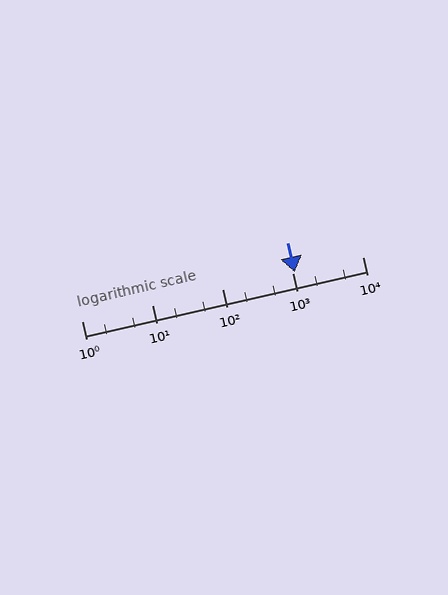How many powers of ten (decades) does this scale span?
The scale spans 4 decades, from 1 to 10000.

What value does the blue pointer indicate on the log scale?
The pointer indicates approximately 1100.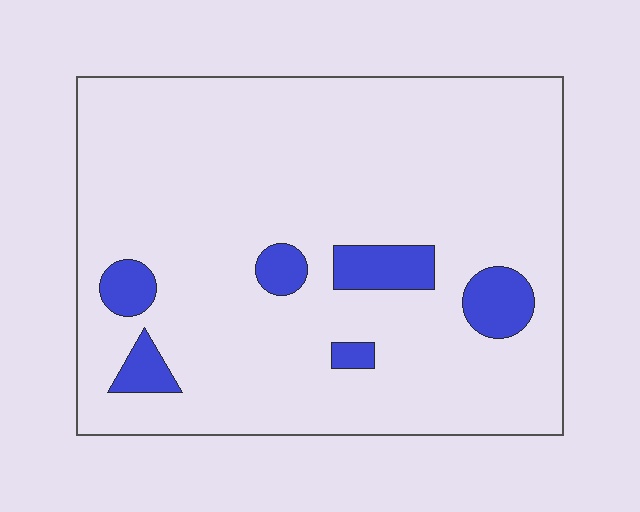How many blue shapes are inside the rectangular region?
6.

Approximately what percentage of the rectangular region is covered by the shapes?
Approximately 10%.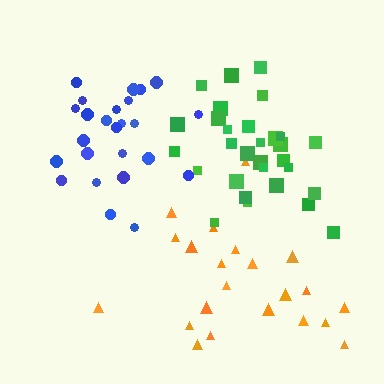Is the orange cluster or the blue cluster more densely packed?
Blue.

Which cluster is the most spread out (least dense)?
Orange.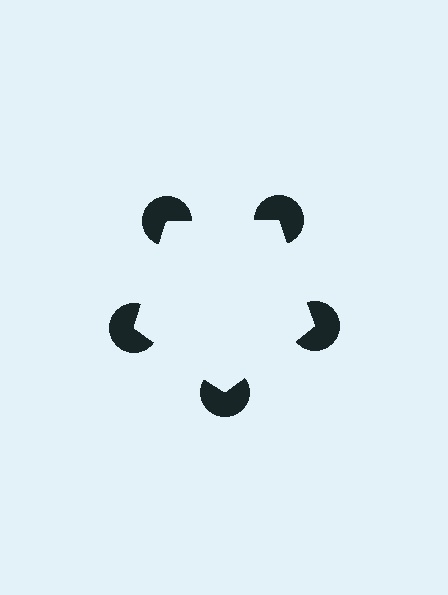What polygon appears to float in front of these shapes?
An illusory pentagon — its edges are inferred from the aligned wedge cuts in the pac-man discs, not physically drawn.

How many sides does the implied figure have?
5 sides.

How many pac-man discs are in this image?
There are 5 — one at each vertex of the illusory pentagon.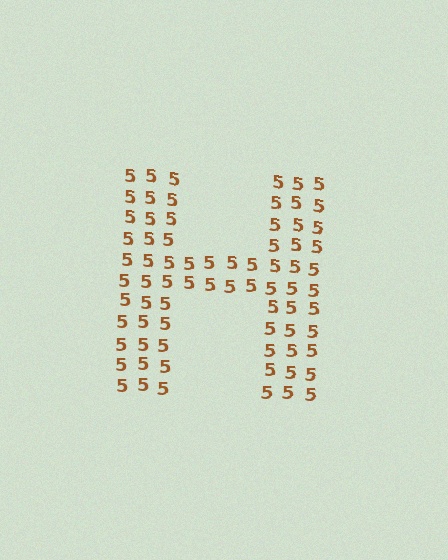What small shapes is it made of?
It is made of small digit 5's.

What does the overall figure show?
The overall figure shows the letter H.